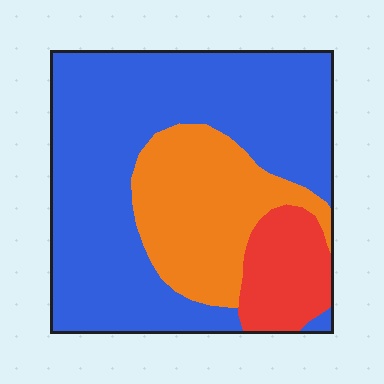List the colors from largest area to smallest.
From largest to smallest: blue, orange, red.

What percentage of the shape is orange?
Orange takes up about one quarter (1/4) of the shape.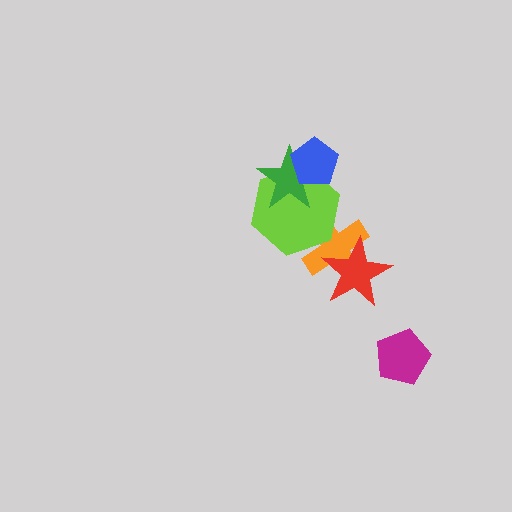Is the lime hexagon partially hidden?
Yes, it is partially covered by another shape.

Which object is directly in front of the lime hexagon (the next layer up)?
The green star is directly in front of the lime hexagon.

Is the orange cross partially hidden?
Yes, it is partially covered by another shape.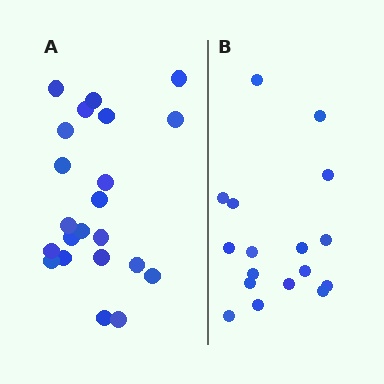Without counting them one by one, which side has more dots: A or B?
Region A (the left region) has more dots.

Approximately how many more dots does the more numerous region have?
Region A has about 5 more dots than region B.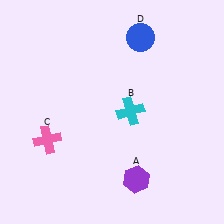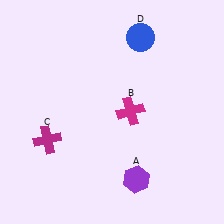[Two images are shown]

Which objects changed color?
B changed from cyan to magenta. C changed from pink to magenta.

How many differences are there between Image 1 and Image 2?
There are 2 differences between the two images.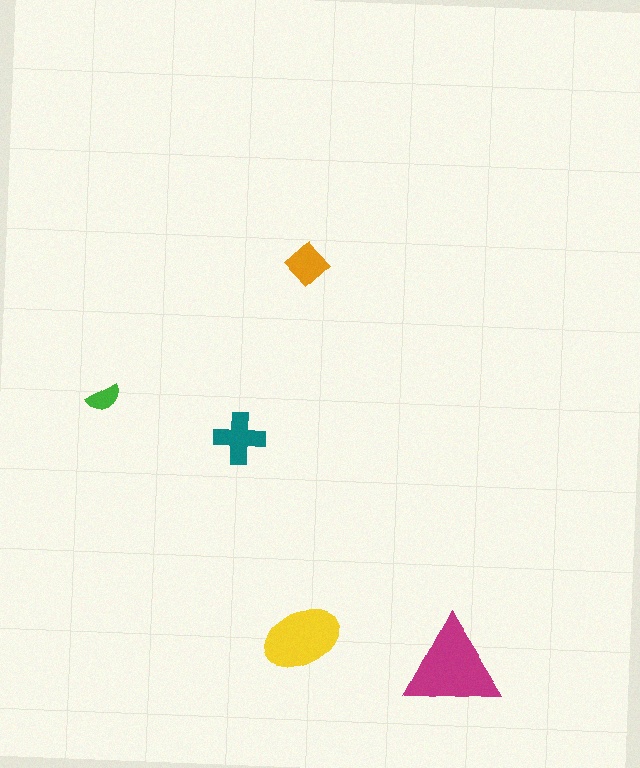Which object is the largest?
The magenta triangle.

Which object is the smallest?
The green semicircle.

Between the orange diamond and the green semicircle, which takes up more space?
The orange diamond.